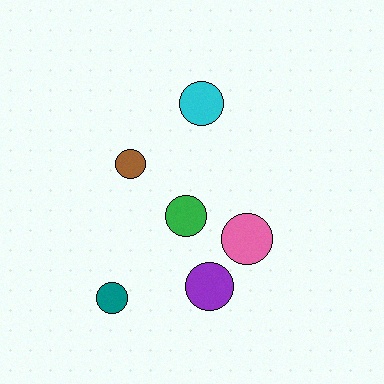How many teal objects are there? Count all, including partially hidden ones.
There is 1 teal object.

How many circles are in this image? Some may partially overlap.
There are 6 circles.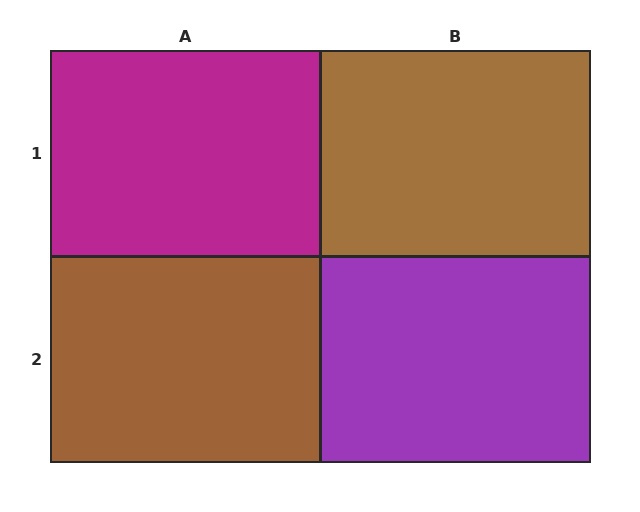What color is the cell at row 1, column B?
Brown.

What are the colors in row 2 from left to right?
Brown, purple.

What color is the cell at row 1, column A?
Magenta.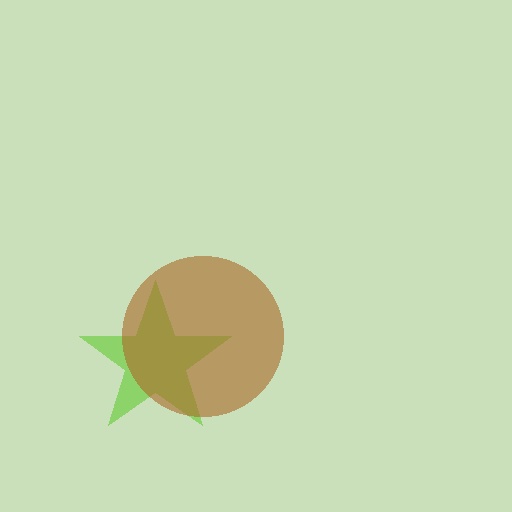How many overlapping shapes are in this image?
There are 2 overlapping shapes in the image.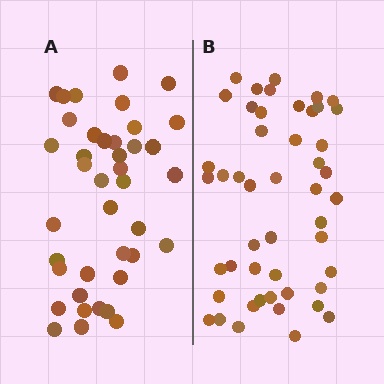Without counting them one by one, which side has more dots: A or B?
Region B (the right region) has more dots.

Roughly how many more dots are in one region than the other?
Region B has roughly 8 or so more dots than region A.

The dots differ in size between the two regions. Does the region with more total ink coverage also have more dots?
No. Region A has more total ink coverage because its dots are larger, but region B actually contains more individual dots. Total area can be misleading — the number of items is what matters here.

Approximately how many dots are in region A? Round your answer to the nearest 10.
About 40 dots.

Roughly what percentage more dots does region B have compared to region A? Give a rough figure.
About 20% more.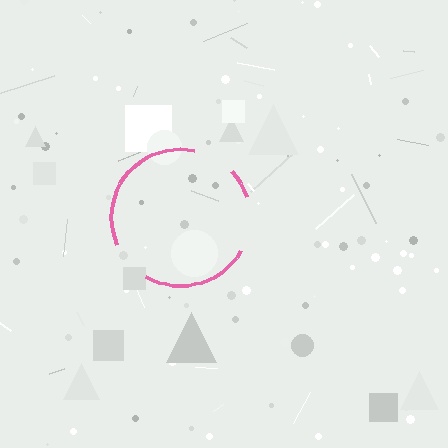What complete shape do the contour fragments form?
The contour fragments form a circle.